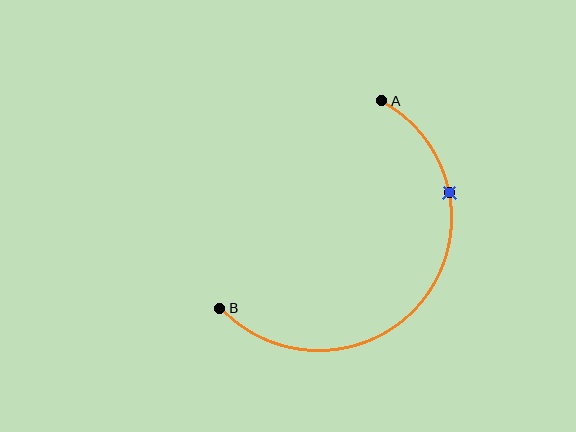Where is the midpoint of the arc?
The arc midpoint is the point on the curve farthest from the straight line joining A and B. It sits below and to the right of that line.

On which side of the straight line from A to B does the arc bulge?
The arc bulges below and to the right of the straight line connecting A and B.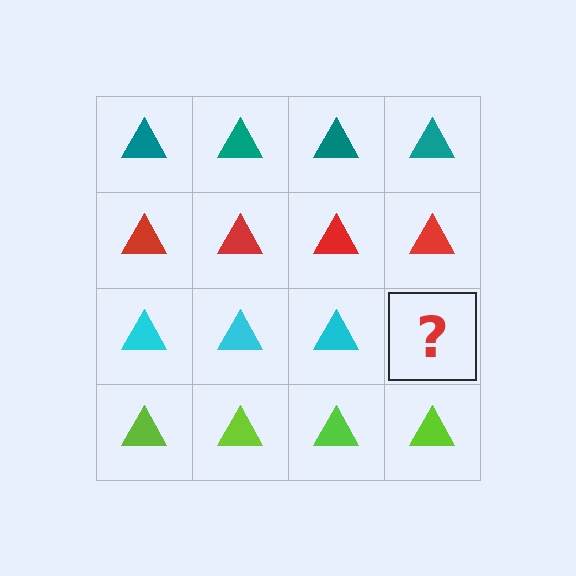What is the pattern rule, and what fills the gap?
The rule is that each row has a consistent color. The gap should be filled with a cyan triangle.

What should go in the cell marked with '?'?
The missing cell should contain a cyan triangle.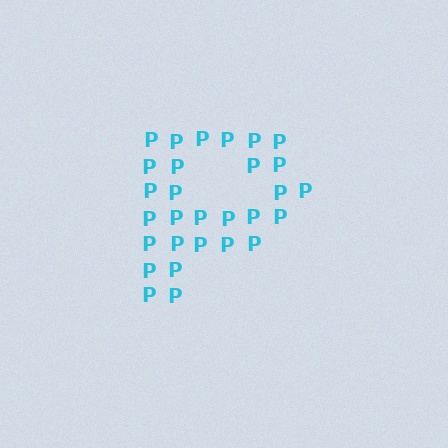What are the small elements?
The small elements are letter P's.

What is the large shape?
The large shape is the letter P.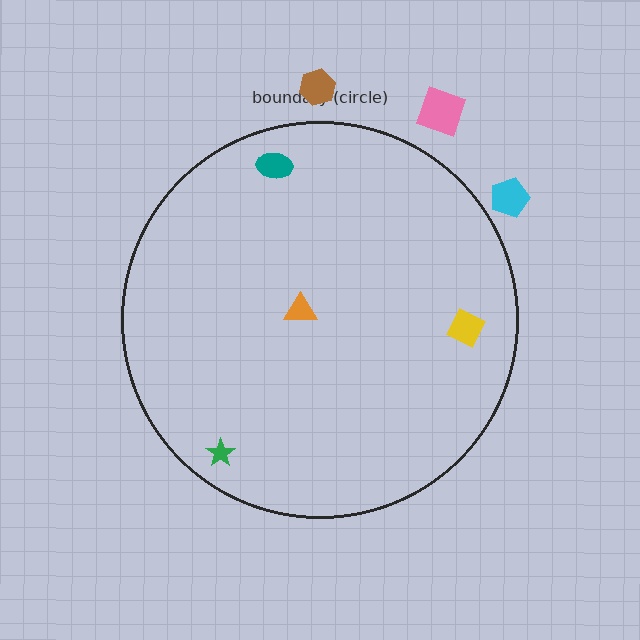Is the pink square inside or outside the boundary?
Outside.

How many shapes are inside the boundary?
4 inside, 3 outside.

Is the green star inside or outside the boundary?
Inside.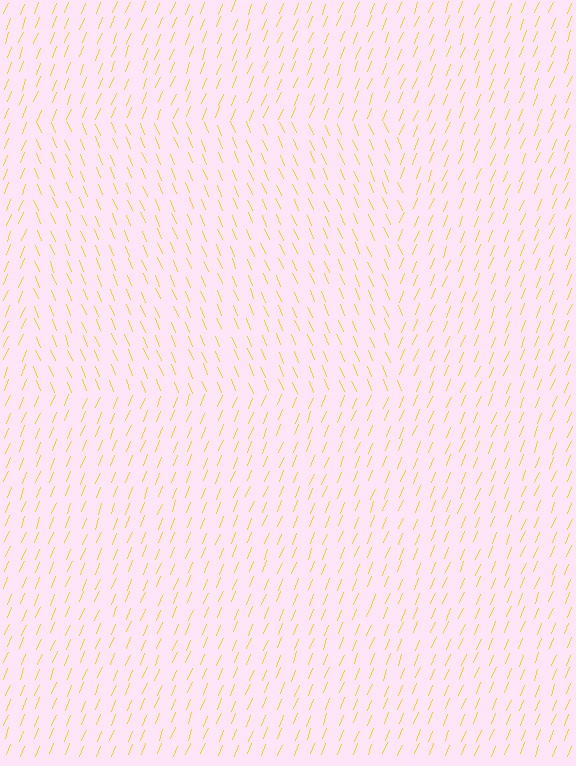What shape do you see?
I see a rectangle.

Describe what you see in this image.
The image is filled with small yellow line segments. A rectangle region in the image has lines oriented differently from the surrounding lines, creating a visible texture boundary.